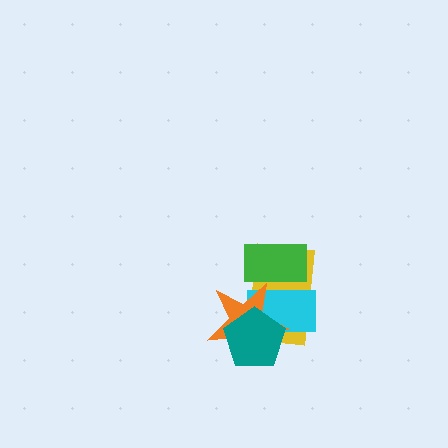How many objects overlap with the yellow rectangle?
4 objects overlap with the yellow rectangle.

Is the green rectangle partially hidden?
No, no other shape covers it.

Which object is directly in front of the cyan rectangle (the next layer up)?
The orange star is directly in front of the cyan rectangle.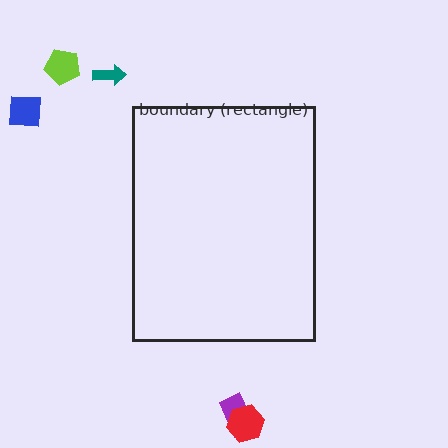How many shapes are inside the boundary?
0 inside, 5 outside.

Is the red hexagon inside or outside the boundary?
Outside.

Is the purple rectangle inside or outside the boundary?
Outside.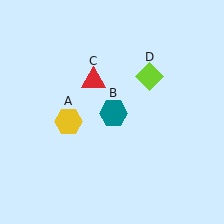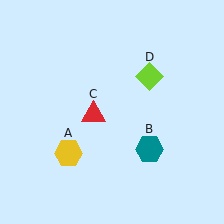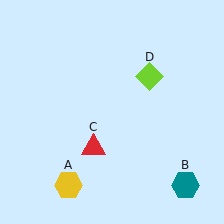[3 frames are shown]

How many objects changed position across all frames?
3 objects changed position: yellow hexagon (object A), teal hexagon (object B), red triangle (object C).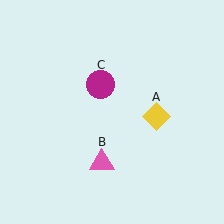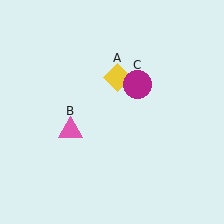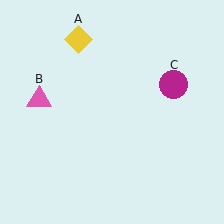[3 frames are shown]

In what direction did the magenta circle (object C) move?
The magenta circle (object C) moved right.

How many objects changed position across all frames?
3 objects changed position: yellow diamond (object A), pink triangle (object B), magenta circle (object C).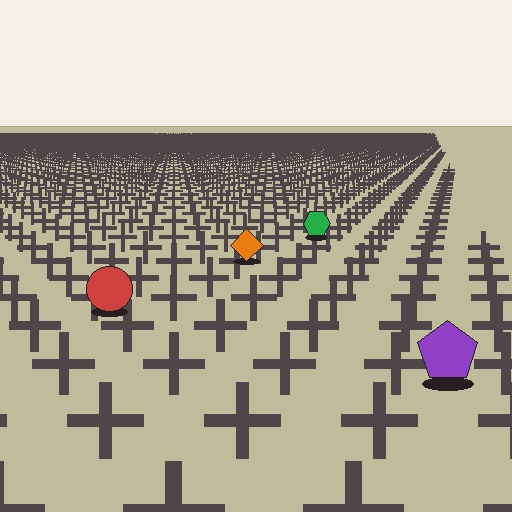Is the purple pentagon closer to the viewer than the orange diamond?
Yes. The purple pentagon is closer — you can tell from the texture gradient: the ground texture is coarser near it.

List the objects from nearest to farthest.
From nearest to farthest: the purple pentagon, the red circle, the orange diamond, the green hexagon.